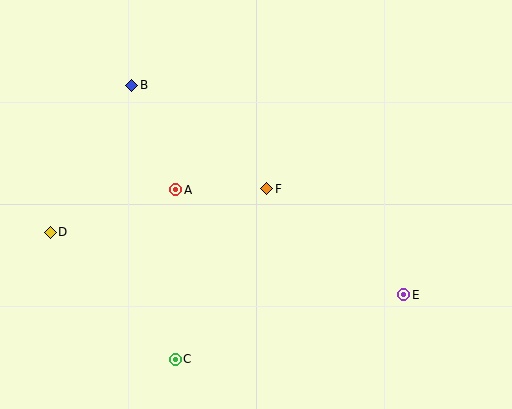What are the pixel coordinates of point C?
Point C is at (175, 359).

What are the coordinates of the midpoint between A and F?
The midpoint between A and F is at (221, 189).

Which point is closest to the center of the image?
Point F at (267, 189) is closest to the center.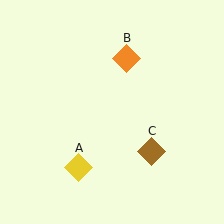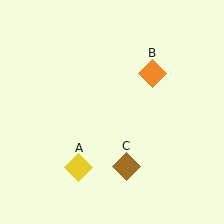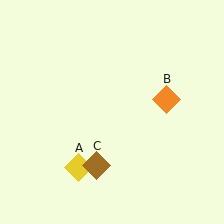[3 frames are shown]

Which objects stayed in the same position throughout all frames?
Yellow diamond (object A) remained stationary.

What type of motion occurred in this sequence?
The orange diamond (object B), brown diamond (object C) rotated clockwise around the center of the scene.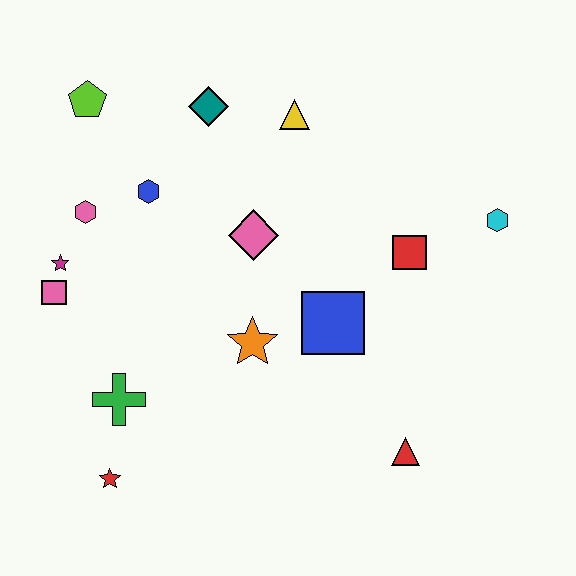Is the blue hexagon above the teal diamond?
No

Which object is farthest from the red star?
The cyan hexagon is farthest from the red star.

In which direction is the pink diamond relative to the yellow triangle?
The pink diamond is below the yellow triangle.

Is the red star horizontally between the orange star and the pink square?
Yes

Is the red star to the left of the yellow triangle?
Yes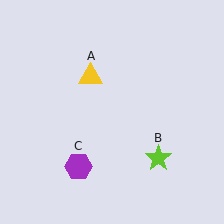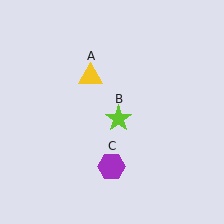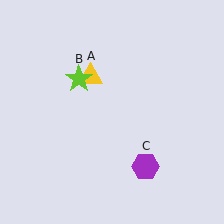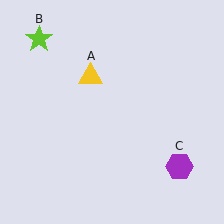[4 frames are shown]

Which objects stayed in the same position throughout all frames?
Yellow triangle (object A) remained stationary.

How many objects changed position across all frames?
2 objects changed position: lime star (object B), purple hexagon (object C).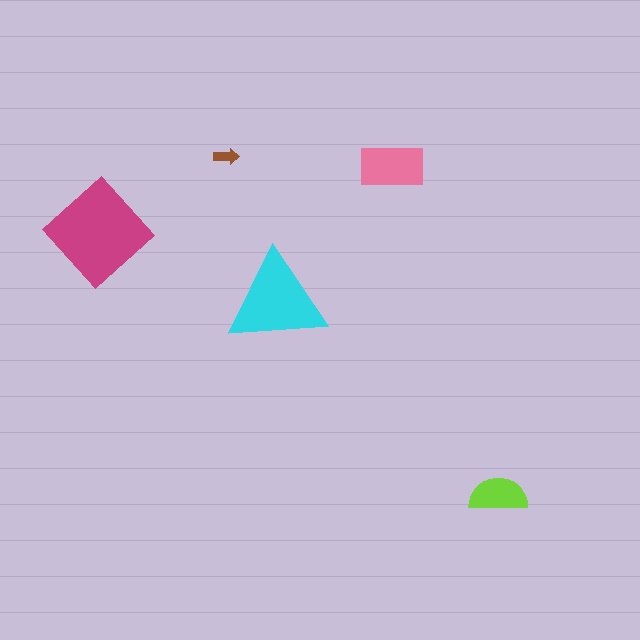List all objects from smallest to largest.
The brown arrow, the lime semicircle, the pink rectangle, the cyan triangle, the magenta diamond.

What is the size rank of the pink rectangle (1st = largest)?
3rd.